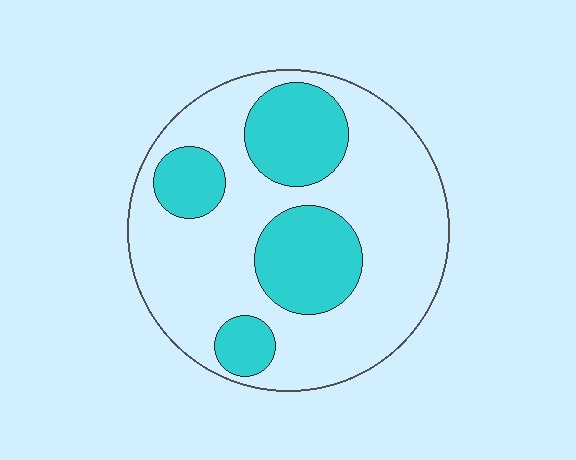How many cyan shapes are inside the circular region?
4.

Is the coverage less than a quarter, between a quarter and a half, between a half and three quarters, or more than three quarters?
Between a quarter and a half.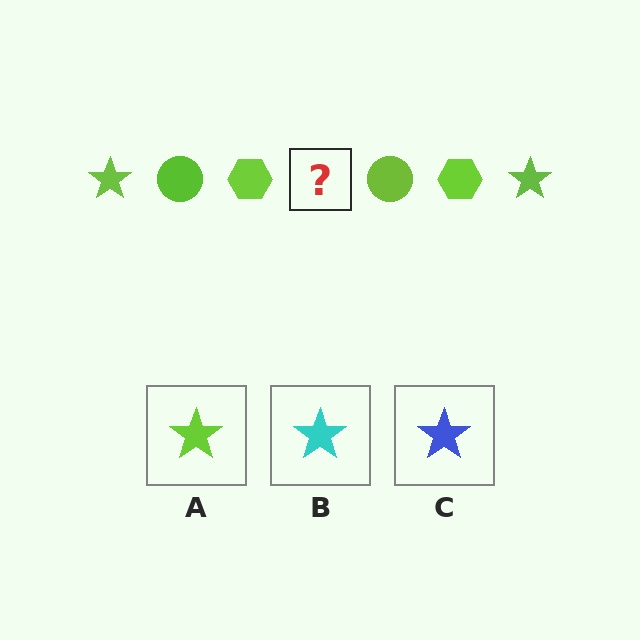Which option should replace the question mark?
Option A.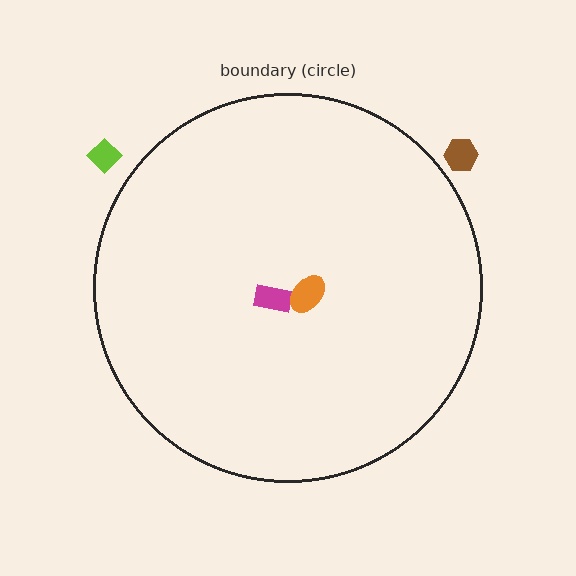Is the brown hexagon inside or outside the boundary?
Outside.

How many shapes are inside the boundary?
2 inside, 2 outside.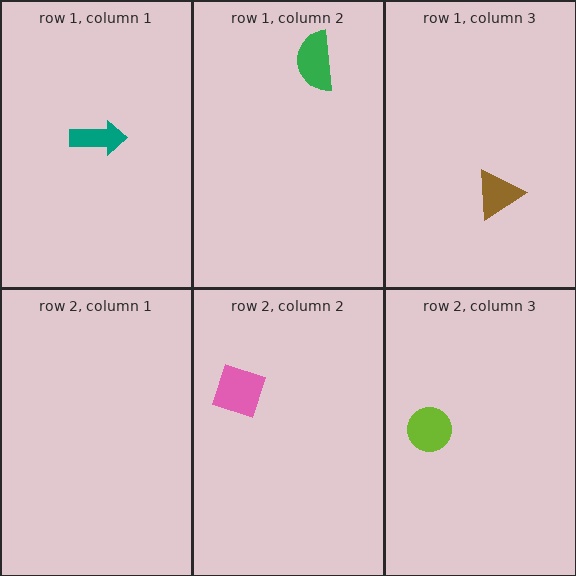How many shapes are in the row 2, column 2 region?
1.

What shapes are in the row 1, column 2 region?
The green semicircle.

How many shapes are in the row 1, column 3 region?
1.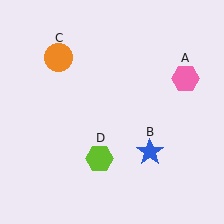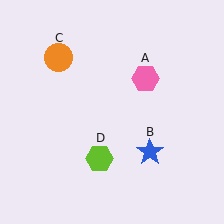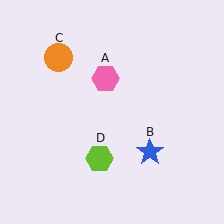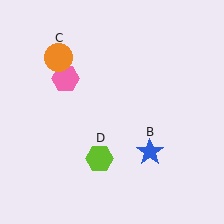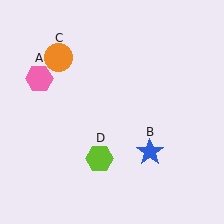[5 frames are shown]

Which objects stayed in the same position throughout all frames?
Blue star (object B) and orange circle (object C) and lime hexagon (object D) remained stationary.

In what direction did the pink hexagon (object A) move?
The pink hexagon (object A) moved left.